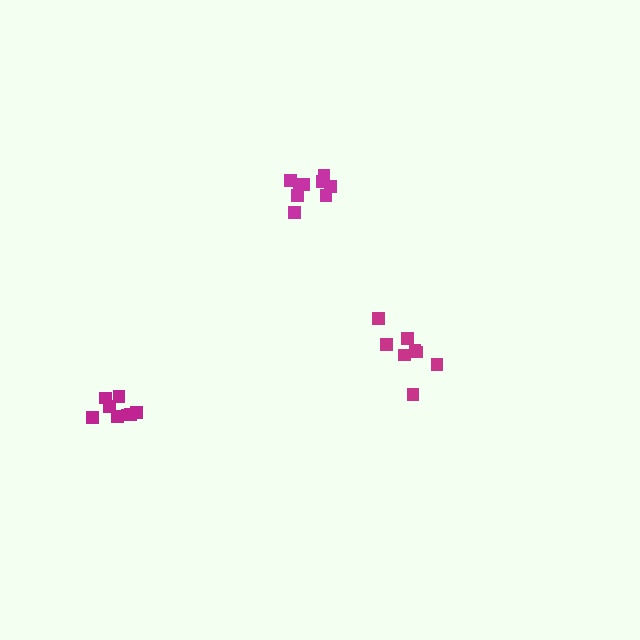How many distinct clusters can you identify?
There are 3 distinct clusters.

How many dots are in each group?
Group 1: 9 dots, Group 2: 8 dots, Group 3: 8 dots (25 total).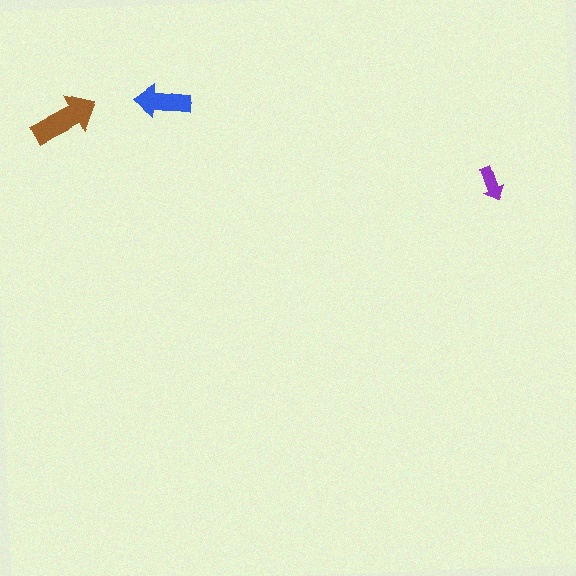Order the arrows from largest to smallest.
the brown one, the blue one, the purple one.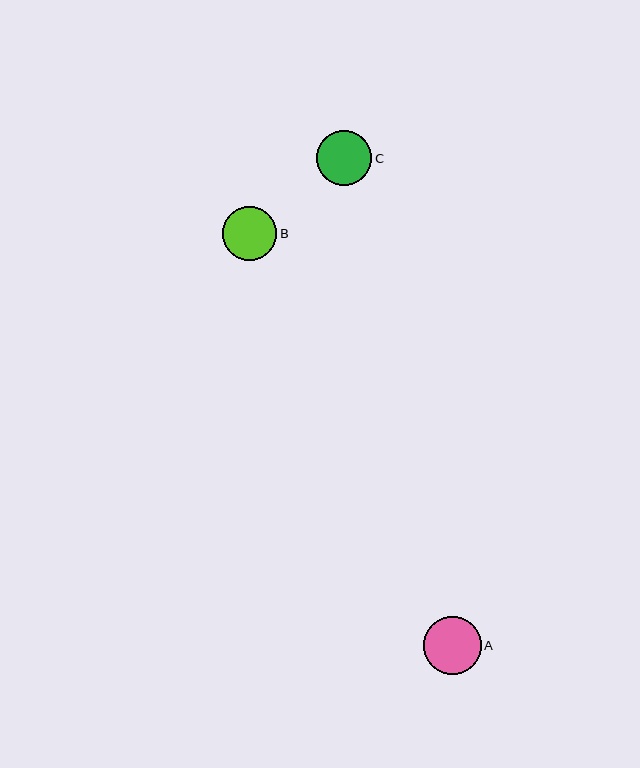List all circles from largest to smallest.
From largest to smallest: A, C, B.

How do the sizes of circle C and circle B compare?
Circle C and circle B are approximately the same size.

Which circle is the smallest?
Circle B is the smallest with a size of approximately 54 pixels.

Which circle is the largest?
Circle A is the largest with a size of approximately 58 pixels.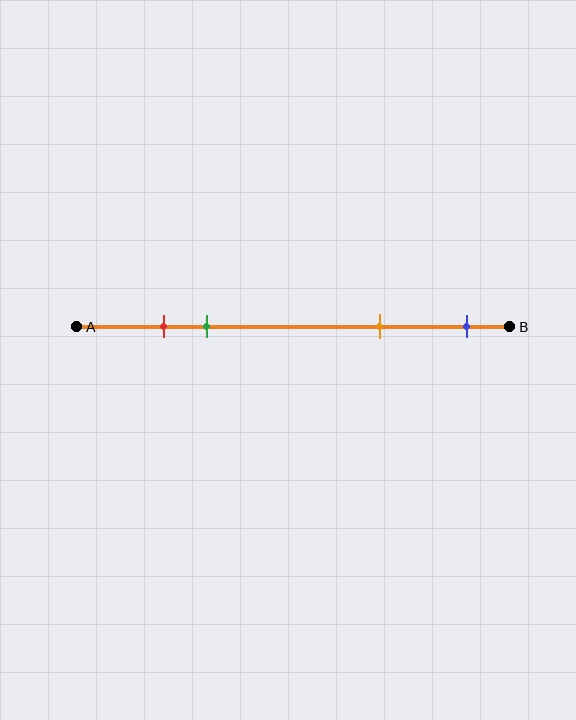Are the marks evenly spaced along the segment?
No, the marks are not evenly spaced.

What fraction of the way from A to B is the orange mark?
The orange mark is approximately 70% (0.7) of the way from A to B.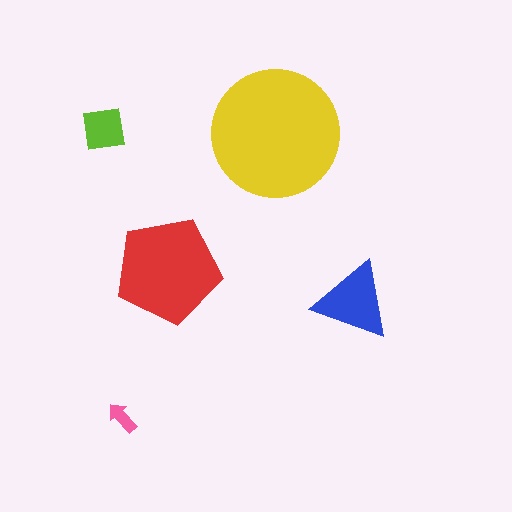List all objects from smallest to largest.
The pink arrow, the lime square, the blue triangle, the red pentagon, the yellow circle.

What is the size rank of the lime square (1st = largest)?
4th.